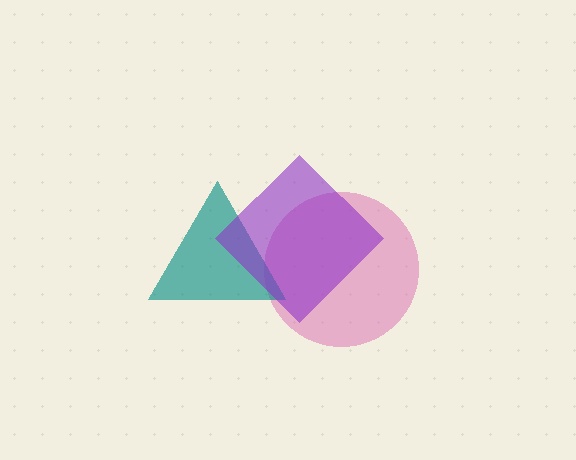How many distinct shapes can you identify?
There are 3 distinct shapes: a pink circle, a teal triangle, a purple diamond.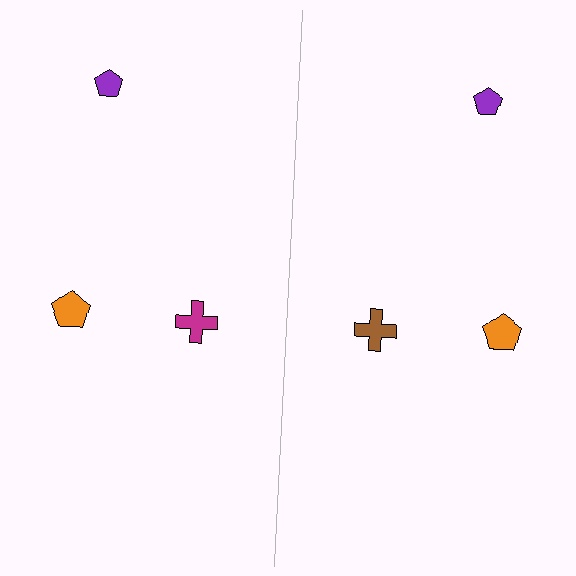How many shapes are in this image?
There are 6 shapes in this image.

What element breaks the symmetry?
The brown cross on the right side breaks the symmetry — its mirror counterpart is magenta.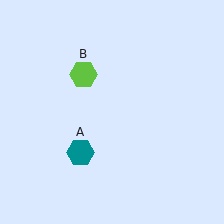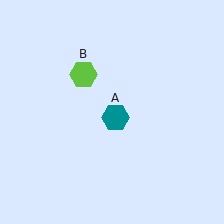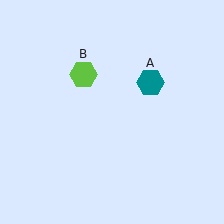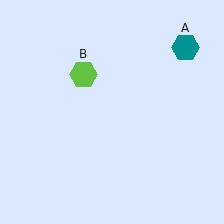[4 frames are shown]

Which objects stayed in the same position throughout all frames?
Lime hexagon (object B) remained stationary.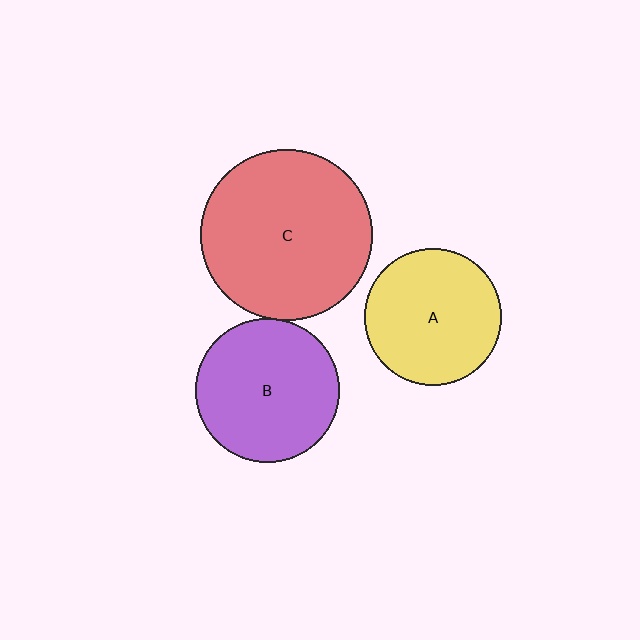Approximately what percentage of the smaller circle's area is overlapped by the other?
Approximately 5%.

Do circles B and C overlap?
Yes.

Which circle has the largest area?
Circle C (red).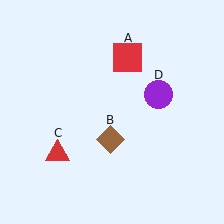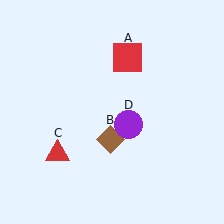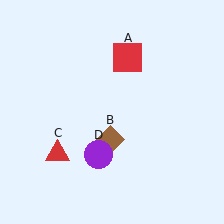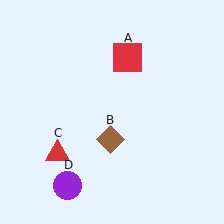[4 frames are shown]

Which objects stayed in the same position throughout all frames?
Red square (object A) and brown diamond (object B) and red triangle (object C) remained stationary.